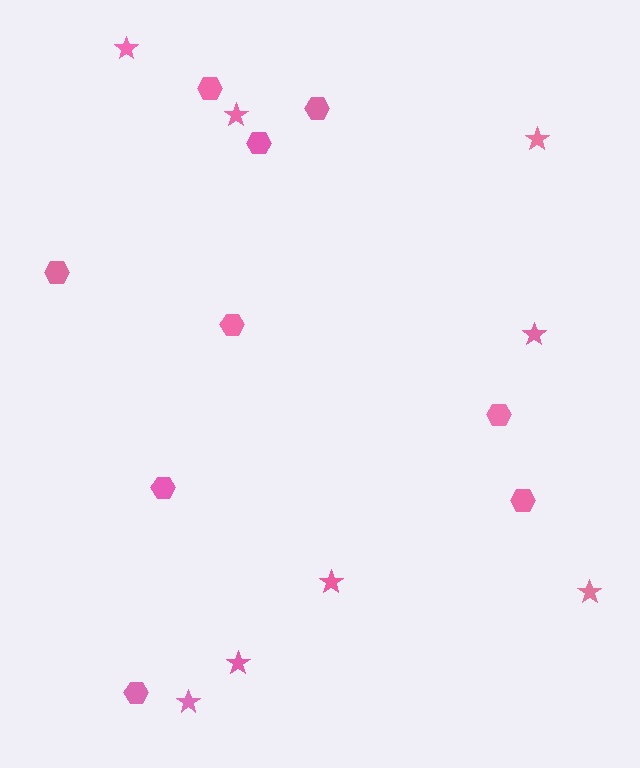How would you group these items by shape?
There are 2 groups: one group of stars (8) and one group of hexagons (9).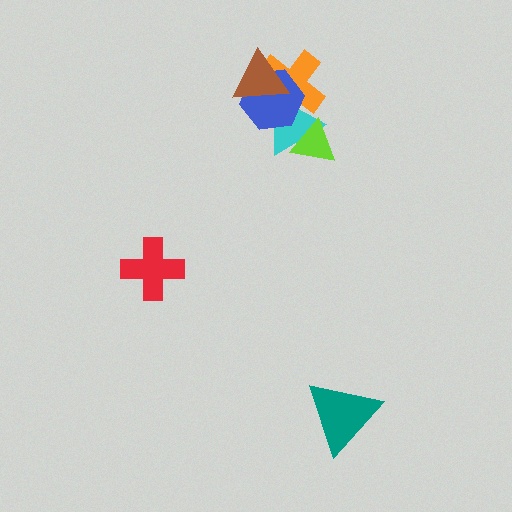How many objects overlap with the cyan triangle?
4 objects overlap with the cyan triangle.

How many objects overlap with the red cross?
0 objects overlap with the red cross.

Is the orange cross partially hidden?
Yes, it is partially covered by another shape.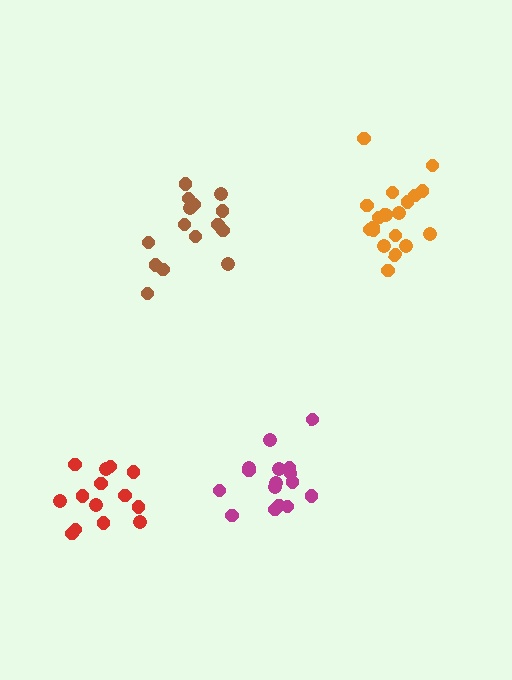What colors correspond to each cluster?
The clusters are colored: orange, brown, red, magenta.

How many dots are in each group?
Group 1: 20 dots, Group 2: 15 dots, Group 3: 14 dots, Group 4: 16 dots (65 total).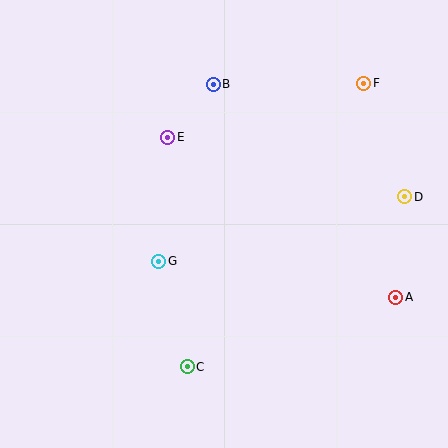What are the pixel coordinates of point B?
Point B is at (213, 84).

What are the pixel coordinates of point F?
Point F is at (364, 83).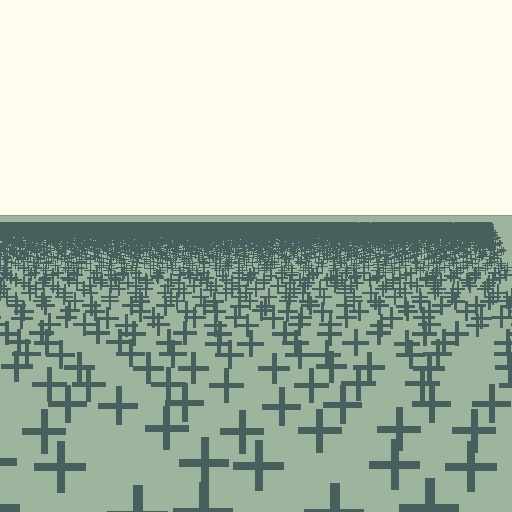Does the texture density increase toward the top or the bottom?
Density increases toward the top.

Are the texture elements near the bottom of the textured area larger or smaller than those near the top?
Larger. Near the bottom, elements are closer to the viewer and appear at a bigger on-screen size.